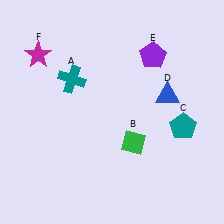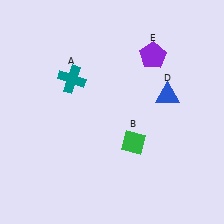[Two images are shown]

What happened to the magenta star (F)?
The magenta star (F) was removed in Image 2. It was in the top-left area of Image 1.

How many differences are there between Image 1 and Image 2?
There are 2 differences between the two images.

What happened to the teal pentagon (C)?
The teal pentagon (C) was removed in Image 2. It was in the bottom-right area of Image 1.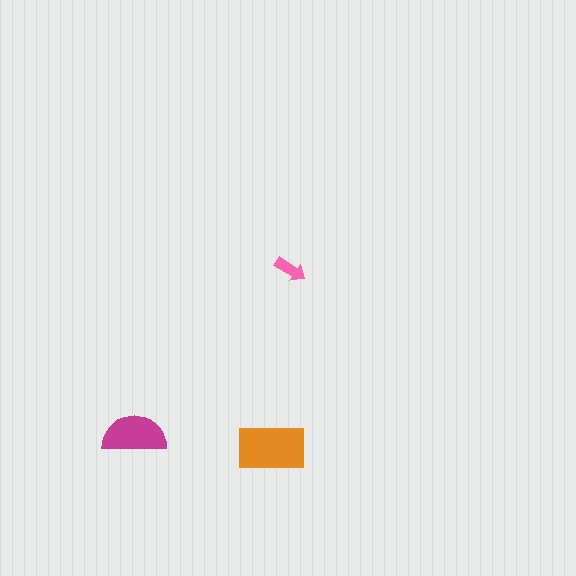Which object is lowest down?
The orange rectangle is bottommost.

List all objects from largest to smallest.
The orange rectangle, the magenta semicircle, the pink arrow.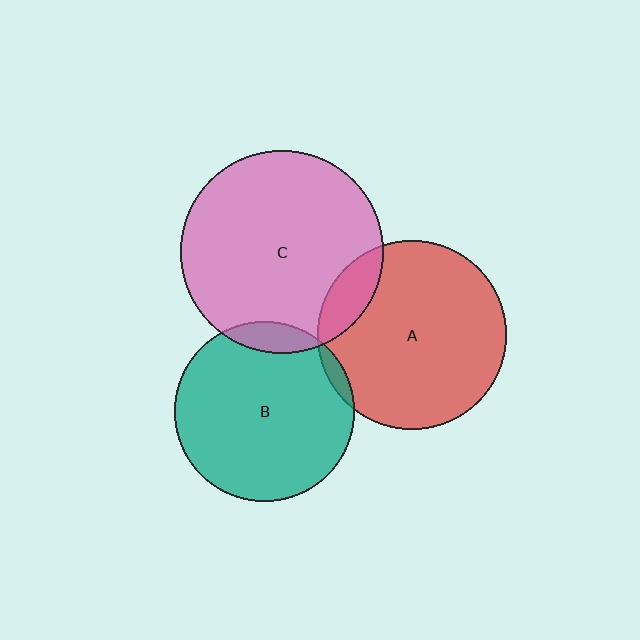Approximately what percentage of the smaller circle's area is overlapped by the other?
Approximately 5%.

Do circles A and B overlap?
Yes.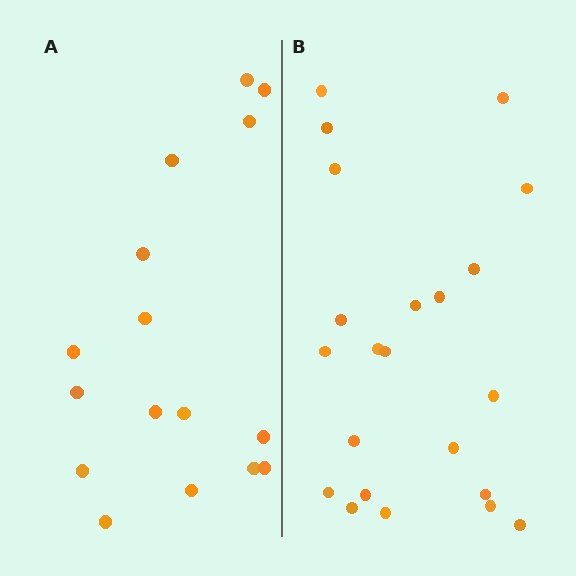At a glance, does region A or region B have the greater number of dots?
Region B (the right region) has more dots.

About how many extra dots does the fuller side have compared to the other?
Region B has about 6 more dots than region A.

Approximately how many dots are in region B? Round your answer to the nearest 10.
About 20 dots. (The exact count is 22, which rounds to 20.)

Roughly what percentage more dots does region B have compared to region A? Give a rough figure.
About 40% more.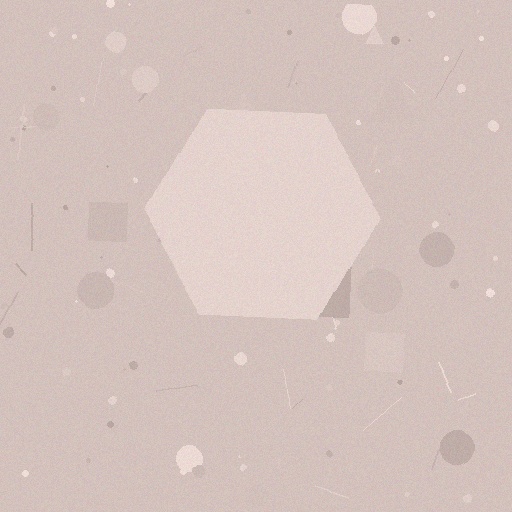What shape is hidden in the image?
A hexagon is hidden in the image.